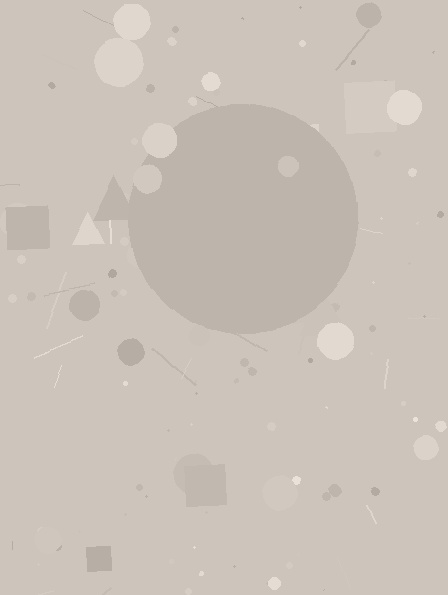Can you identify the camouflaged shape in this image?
The camouflaged shape is a circle.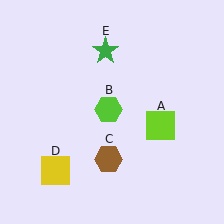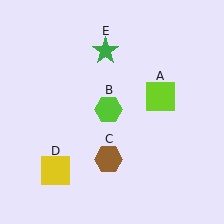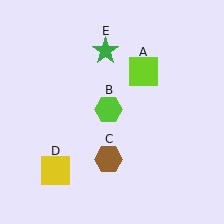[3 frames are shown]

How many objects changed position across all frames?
1 object changed position: lime square (object A).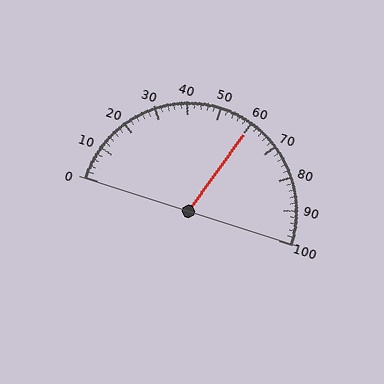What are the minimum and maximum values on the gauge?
The gauge ranges from 0 to 100.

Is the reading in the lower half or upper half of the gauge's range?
The reading is in the upper half of the range (0 to 100).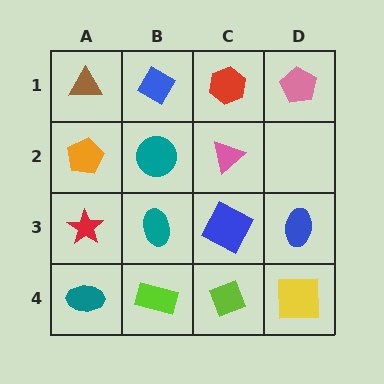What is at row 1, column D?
A pink pentagon.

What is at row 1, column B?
A blue diamond.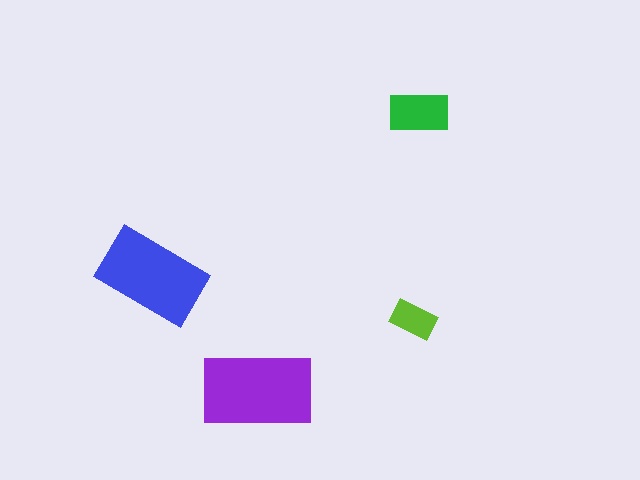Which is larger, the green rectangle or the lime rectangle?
The green one.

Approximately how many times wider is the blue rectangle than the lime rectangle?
About 2.5 times wider.